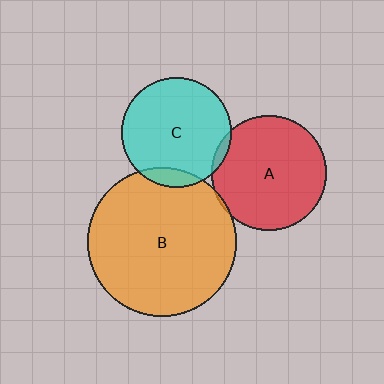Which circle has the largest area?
Circle B (orange).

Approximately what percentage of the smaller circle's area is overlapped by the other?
Approximately 10%.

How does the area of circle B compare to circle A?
Approximately 1.7 times.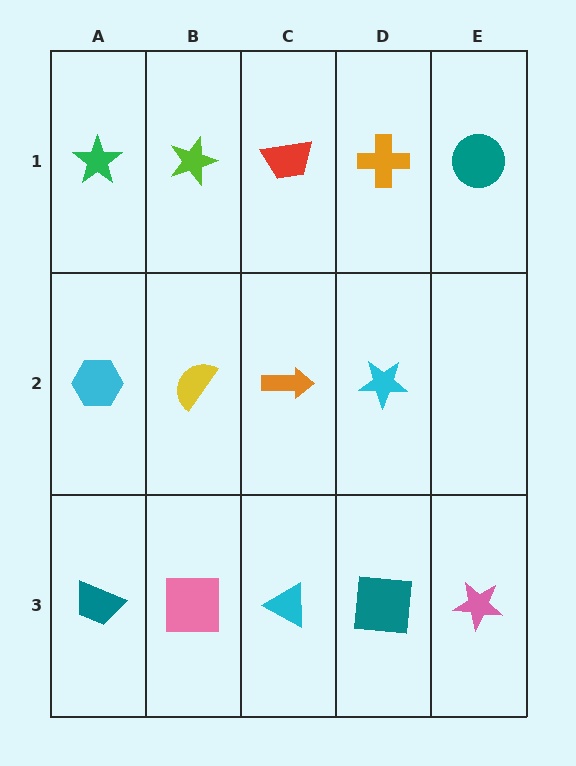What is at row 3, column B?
A pink square.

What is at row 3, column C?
A cyan triangle.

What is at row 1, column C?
A red trapezoid.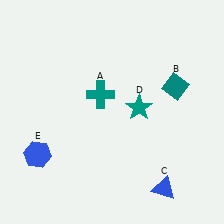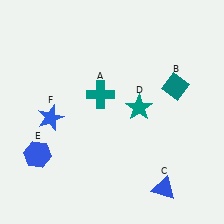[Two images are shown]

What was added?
A blue star (F) was added in Image 2.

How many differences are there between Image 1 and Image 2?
There is 1 difference between the two images.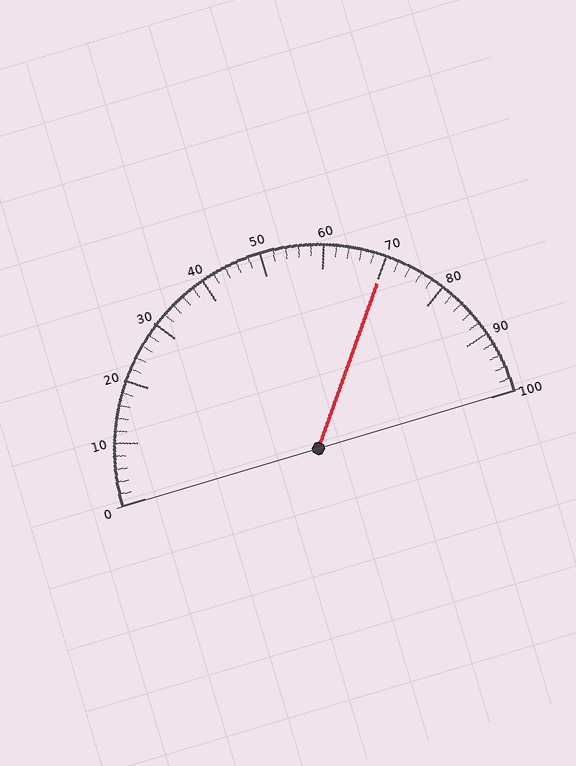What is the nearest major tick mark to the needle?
The nearest major tick mark is 70.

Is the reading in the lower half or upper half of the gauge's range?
The reading is in the upper half of the range (0 to 100).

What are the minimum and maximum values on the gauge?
The gauge ranges from 0 to 100.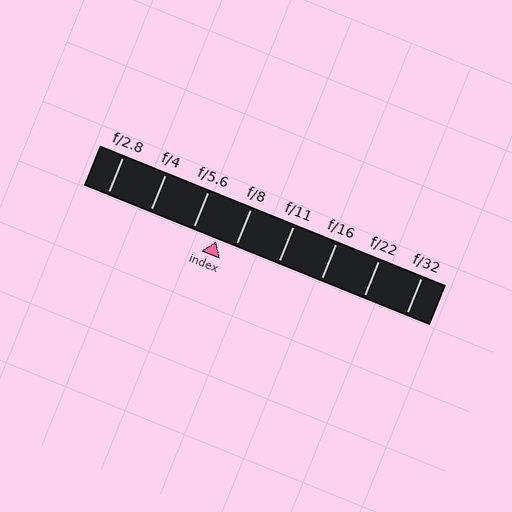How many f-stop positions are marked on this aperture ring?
There are 8 f-stop positions marked.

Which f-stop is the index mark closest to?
The index mark is closest to f/8.